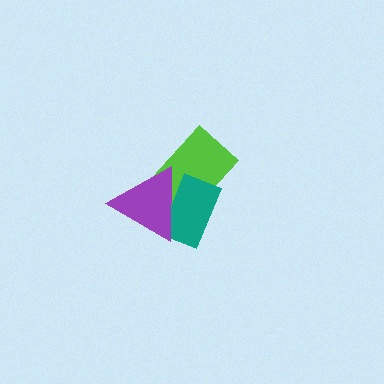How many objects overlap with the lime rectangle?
2 objects overlap with the lime rectangle.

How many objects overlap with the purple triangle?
2 objects overlap with the purple triangle.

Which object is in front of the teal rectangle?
The purple triangle is in front of the teal rectangle.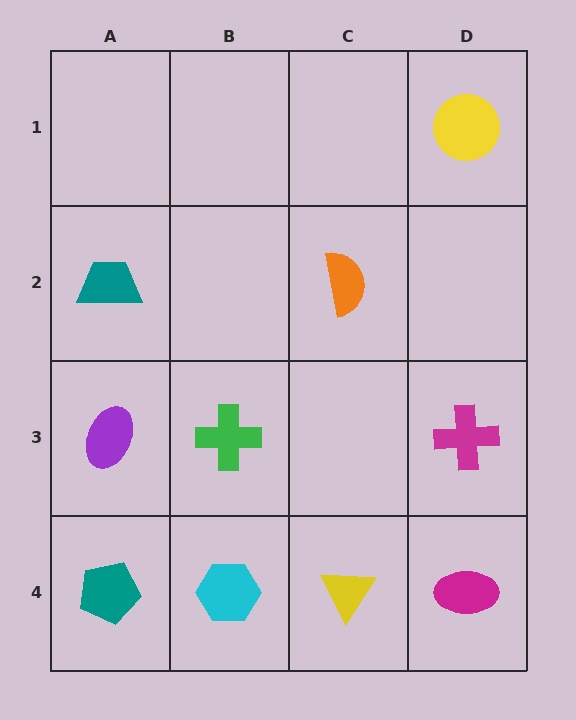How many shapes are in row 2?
2 shapes.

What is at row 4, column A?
A teal pentagon.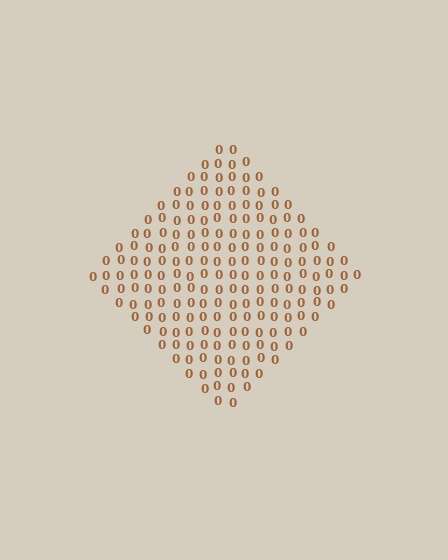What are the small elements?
The small elements are digit 0's.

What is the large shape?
The large shape is a diamond.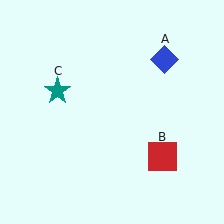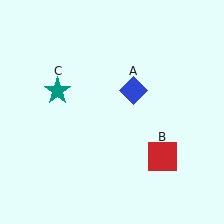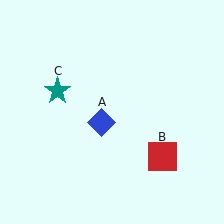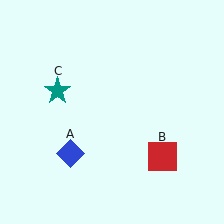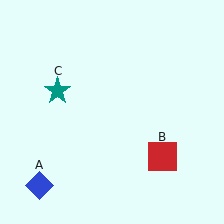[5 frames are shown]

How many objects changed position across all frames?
1 object changed position: blue diamond (object A).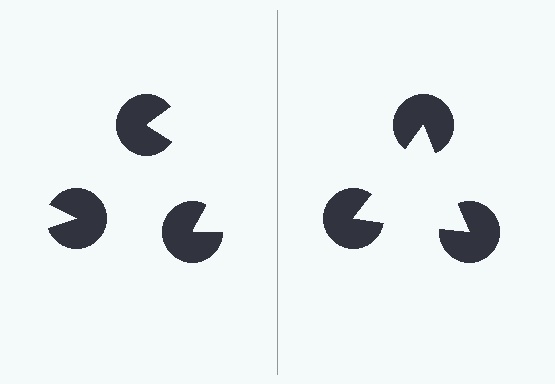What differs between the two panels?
The pac-man discs are positioned identically on both sides; only the wedge orientations differ. On the right they align to a triangle; on the left they are misaligned.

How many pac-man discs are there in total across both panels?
6 — 3 on each side.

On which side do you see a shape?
An illusory triangle appears on the right side. On the left side the wedge cuts are rotated, so no coherent shape forms.